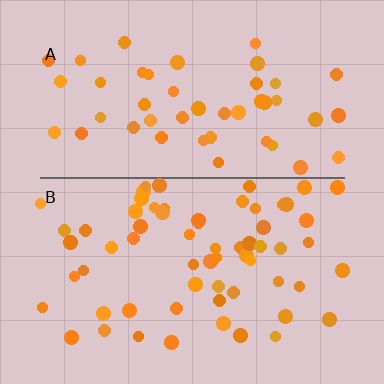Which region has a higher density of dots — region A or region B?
B (the bottom).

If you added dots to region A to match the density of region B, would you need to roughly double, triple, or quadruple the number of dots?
Approximately double.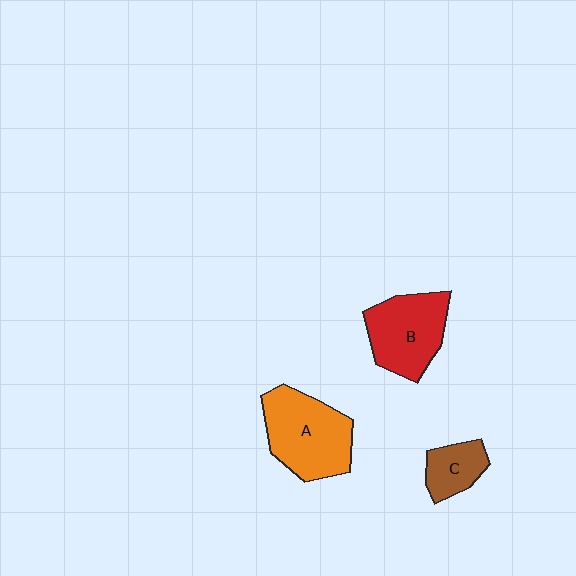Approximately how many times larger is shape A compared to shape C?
Approximately 2.3 times.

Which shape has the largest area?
Shape A (orange).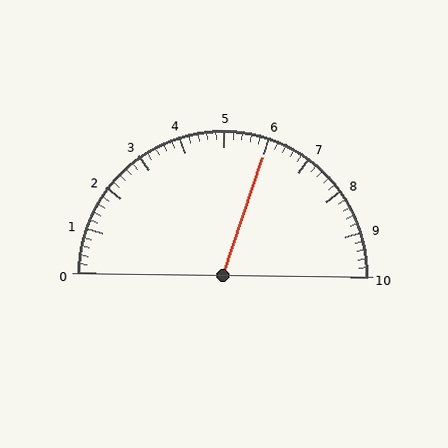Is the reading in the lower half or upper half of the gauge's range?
The reading is in the upper half of the range (0 to 10).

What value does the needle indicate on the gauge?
The needle indicates approximately 6.0.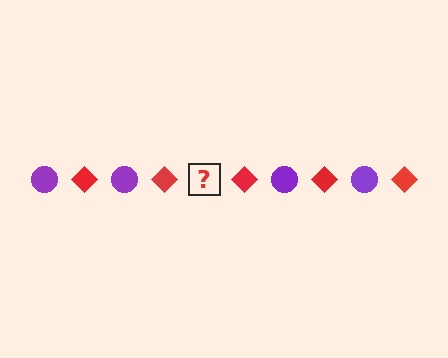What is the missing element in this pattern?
The missing element is a purple circle.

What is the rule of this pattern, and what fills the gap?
The rule is that the pattern alternates between purple circle and red diamond. The gap should be filled with a purple circle.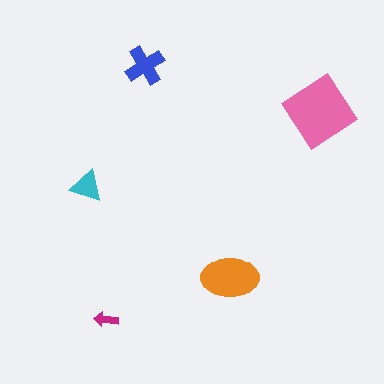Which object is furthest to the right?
The pink diamond is rightmost.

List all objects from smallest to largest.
The magenta arrow, the cyan triangle, the blue cross, the orange ellipse, the pink diamond.